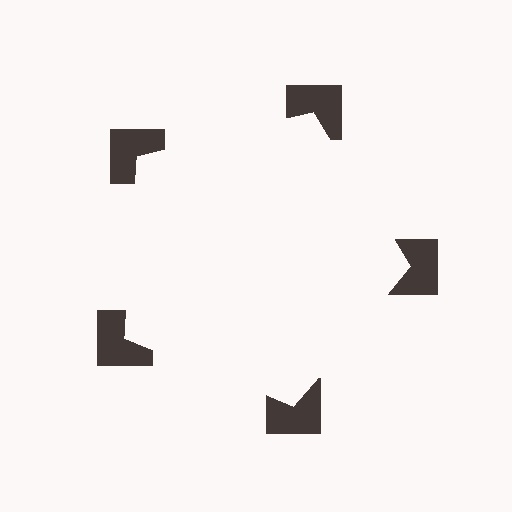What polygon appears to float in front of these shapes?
An illusory pentagon — its edges are inferred from the aligned wedge cuts in the notched squares, not physically drawn.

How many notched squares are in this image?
There are 5 — one at each vertex of the illusory pentagon.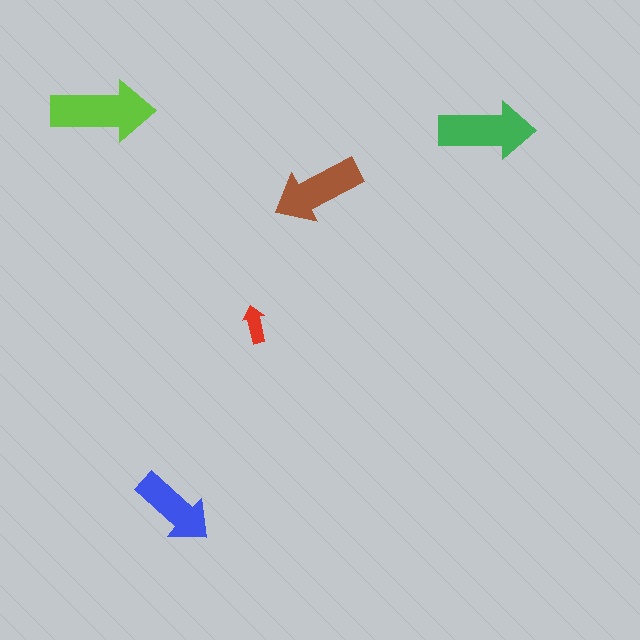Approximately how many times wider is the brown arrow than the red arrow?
About 2.5 times wider.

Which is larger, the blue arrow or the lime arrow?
The lime one.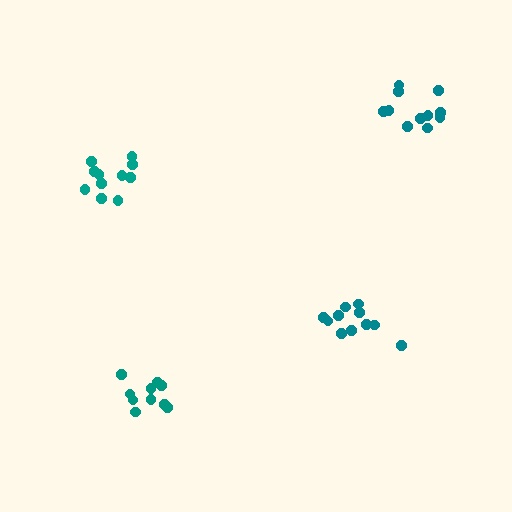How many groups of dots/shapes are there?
There are 4 groups.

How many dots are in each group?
Group 1: 10 dots, Group 2: 11 dots, Group 3: 11 dots, Group 4: 11 dots (43 total).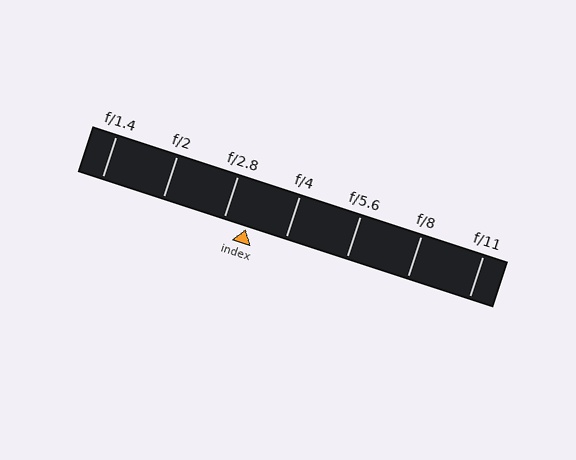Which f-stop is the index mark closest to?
The index mark is closest to f/2.8.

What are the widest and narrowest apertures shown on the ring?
The widest aperture shown is f/1.4 and the narrowest is f/11.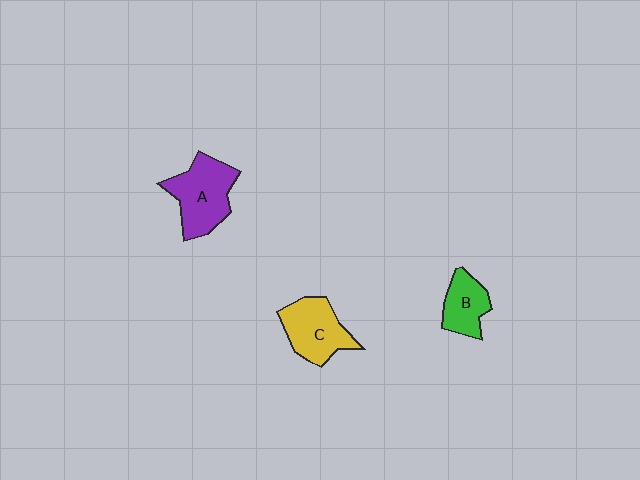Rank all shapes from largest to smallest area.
From largest to smallest: A (purple), C (yellow), B (green).